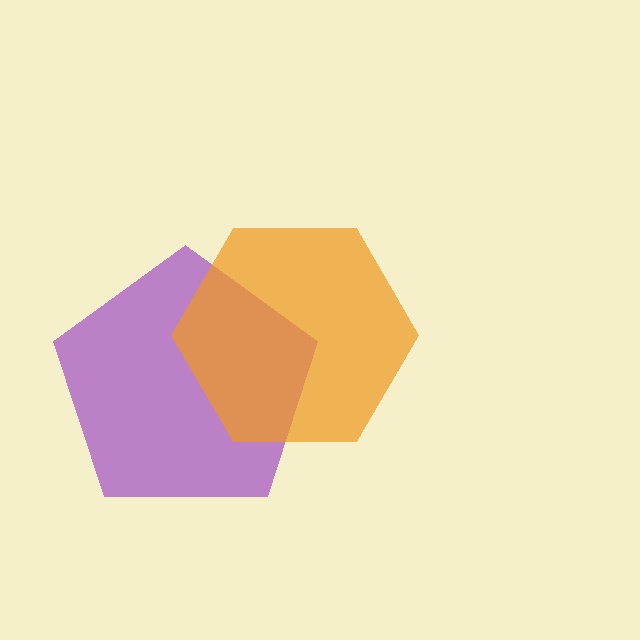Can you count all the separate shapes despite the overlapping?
Yes, there are 2 separate shapes.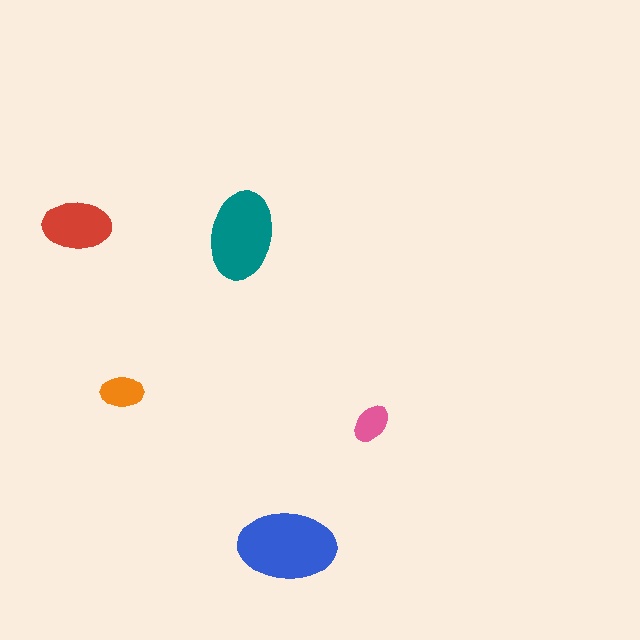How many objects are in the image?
There are 5 objects in the image.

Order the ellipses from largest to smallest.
the blue one, the teal one, the red one, the orange one, the pink one.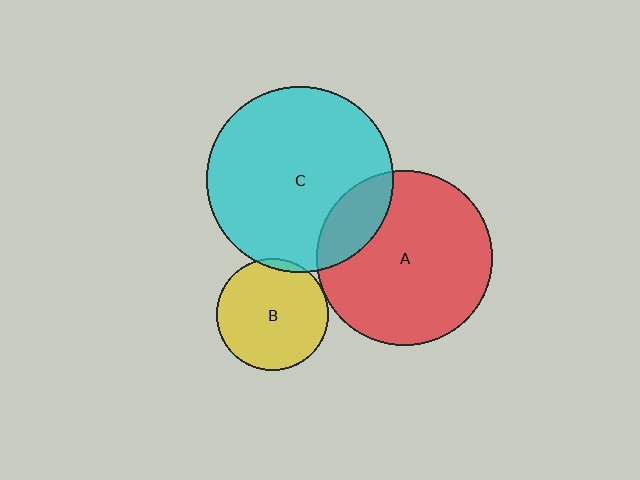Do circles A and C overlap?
Yes.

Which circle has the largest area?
Circle C (cyan).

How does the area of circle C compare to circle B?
Approximately 2.8 times.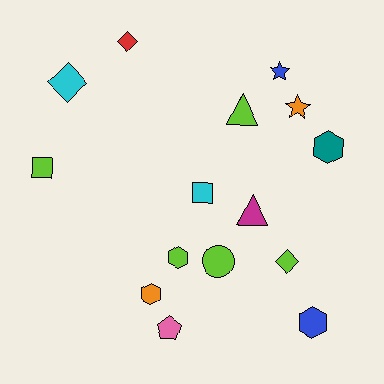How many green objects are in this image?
There are no green objects.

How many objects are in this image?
There are 15 objects.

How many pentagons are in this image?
There is 1 pentagon.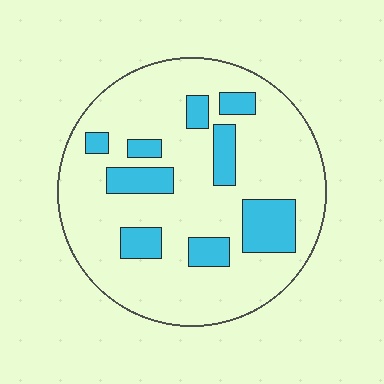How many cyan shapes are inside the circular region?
9.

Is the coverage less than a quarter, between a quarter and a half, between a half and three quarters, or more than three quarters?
Less than a quarter.